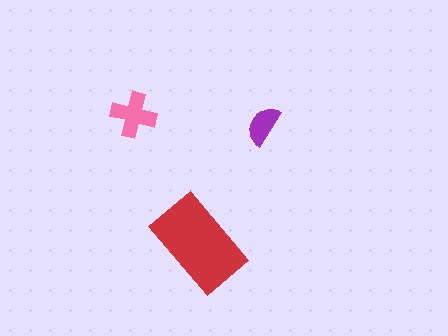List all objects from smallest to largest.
The purple semicircle, the pink cross, the red rectangle.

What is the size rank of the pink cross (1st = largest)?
2nd.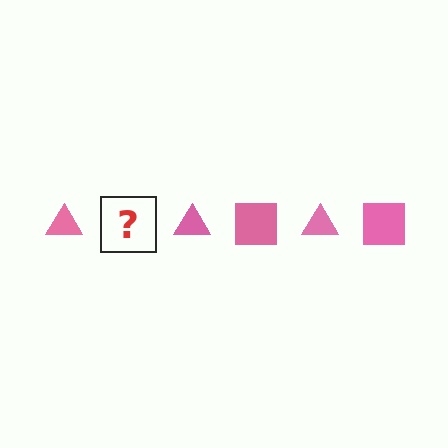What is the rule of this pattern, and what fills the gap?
The rule is that the pattern cycles through triangle, square shapes in pink. The gap should be filled with a pink square.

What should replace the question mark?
The question mark should be replaced with a pink square.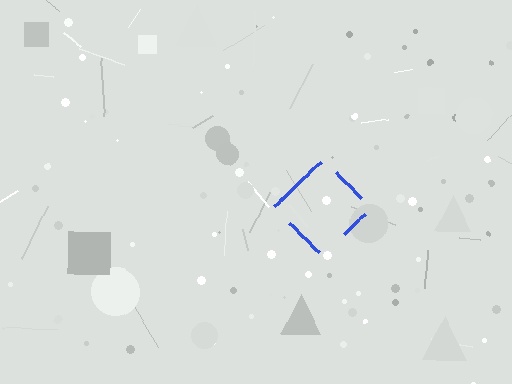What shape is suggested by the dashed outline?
The dashed outline suggests a diamond.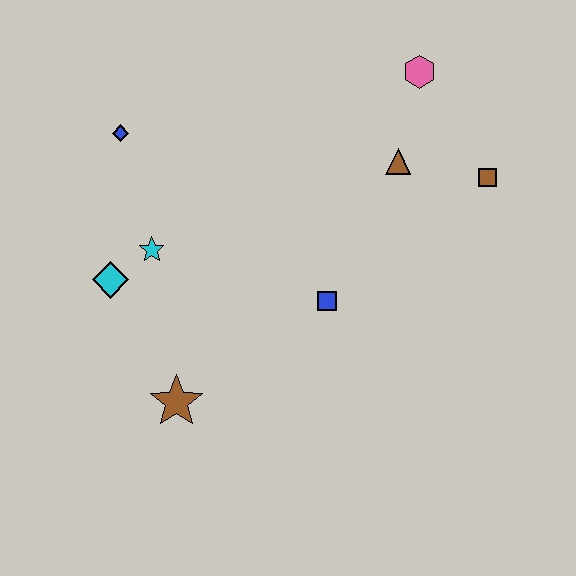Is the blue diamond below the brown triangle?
No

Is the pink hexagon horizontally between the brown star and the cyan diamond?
No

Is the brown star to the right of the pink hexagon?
No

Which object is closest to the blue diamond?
The cyan star is closest to the blue diamond.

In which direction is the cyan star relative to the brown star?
The cyan star is above the brown star.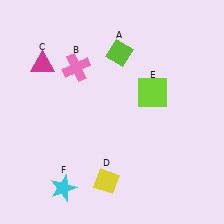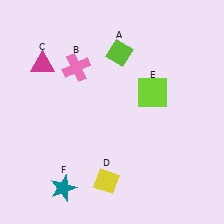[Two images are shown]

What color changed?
The star (F) changed from cyan in Image 1 to teal in Image 2.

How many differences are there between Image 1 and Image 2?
There is 1 difference between the two images.